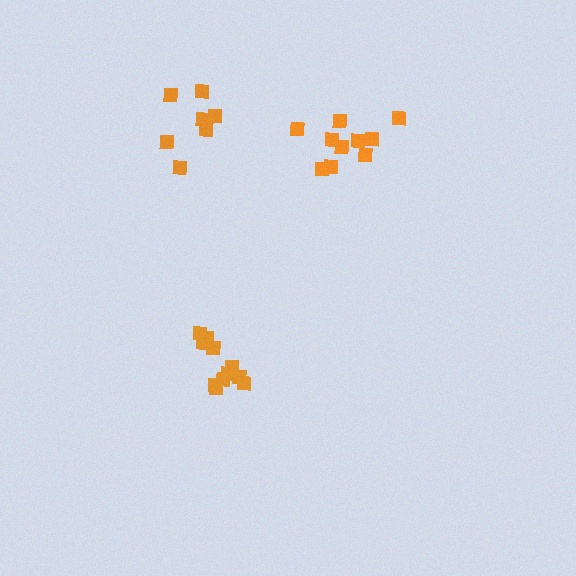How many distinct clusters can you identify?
There are 3 distinct clusters.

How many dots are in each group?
Group 1: 11 dots, Group 2: 10 dots, Group 3: 7 dots (28 total).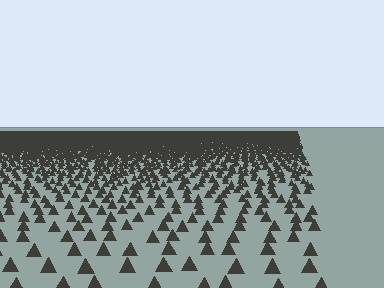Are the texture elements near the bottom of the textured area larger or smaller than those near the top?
Larger. Near the bottom, elements are closer to the viewer and appear at a bigger on-screen size.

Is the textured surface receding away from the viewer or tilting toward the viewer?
The surface is receding away from the viewer. Texture elements get smaller and denser toward the top.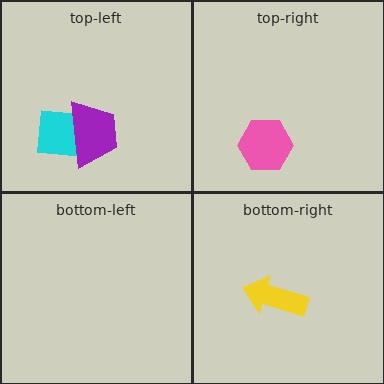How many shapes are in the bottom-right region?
1.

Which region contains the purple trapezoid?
The top-left region.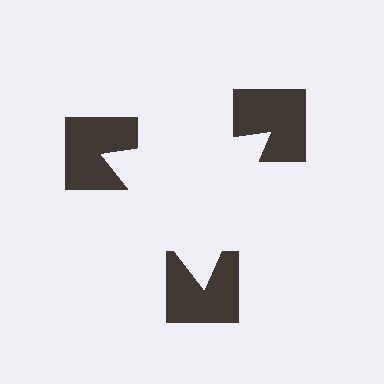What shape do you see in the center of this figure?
An illusory triangle — its edges are inferred from the aligned wedge cuts in the notched squares, not physically drawn.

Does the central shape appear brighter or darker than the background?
It typically appears slightly brighter than the background, even though no actual brightness change is drawn.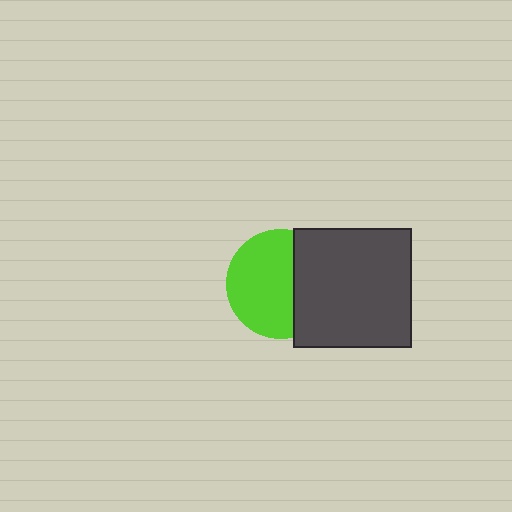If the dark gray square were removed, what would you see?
You would see the complete lime circle.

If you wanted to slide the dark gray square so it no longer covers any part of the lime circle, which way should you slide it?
Slide it right — that is the most direct way to separate the two shapes.